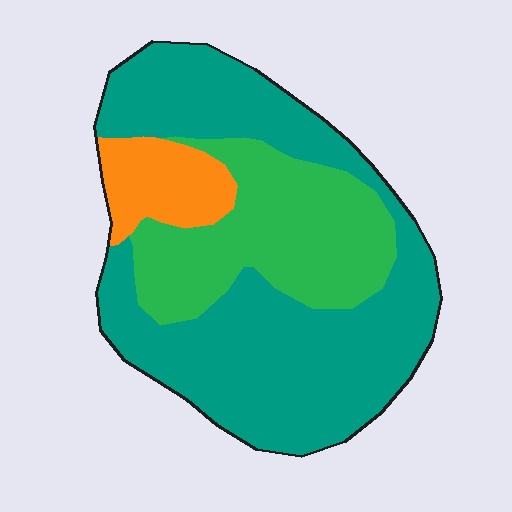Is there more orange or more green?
Green.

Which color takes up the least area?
Orange, at roughly 10%.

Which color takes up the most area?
Teal, at roughly 60%.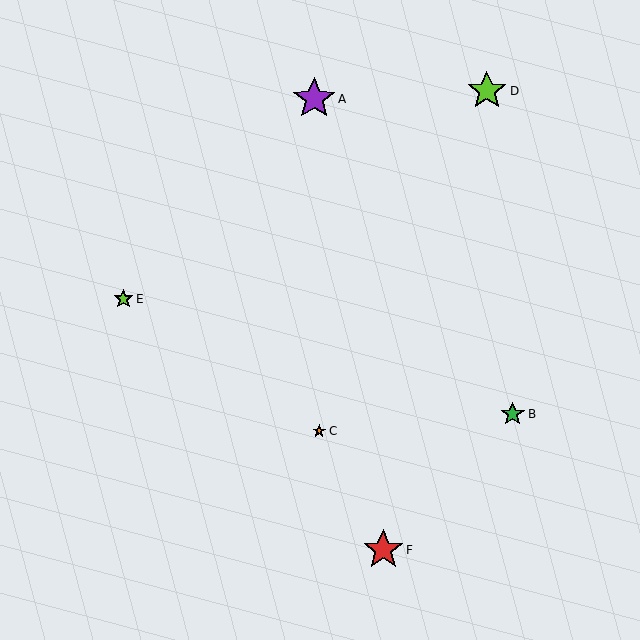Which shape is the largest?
The purple star (labeled A) is the largest.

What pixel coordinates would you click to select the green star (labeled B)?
Click at (513, 414) to select the green star B.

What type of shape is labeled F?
Shape F is a red star.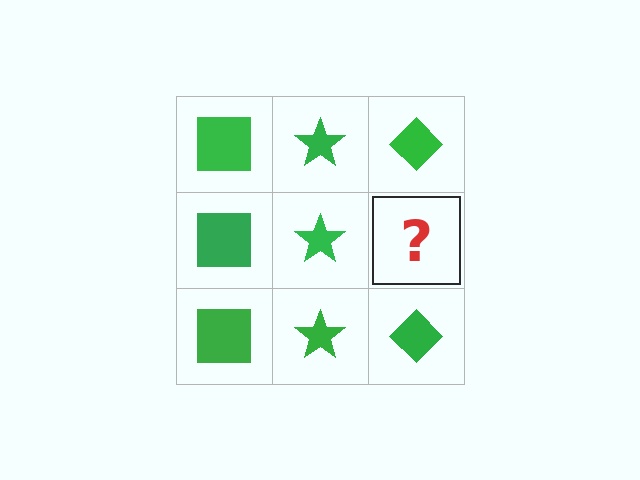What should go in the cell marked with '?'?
The missing cell should contain a green diamond.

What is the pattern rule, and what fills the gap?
The rule is that each column has a consistent shape. The gap should be filled with a green diamond.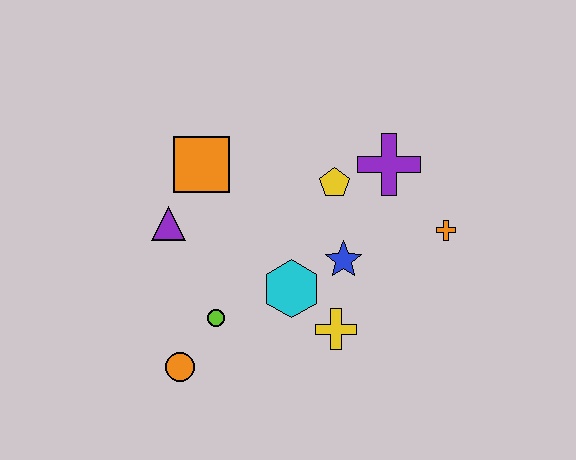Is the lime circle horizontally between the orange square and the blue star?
Yes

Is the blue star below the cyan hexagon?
No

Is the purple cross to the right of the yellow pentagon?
Yes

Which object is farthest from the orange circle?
The orange cross is farthest from the orange circle.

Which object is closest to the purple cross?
The yellow pentagon is closest to the purple cross.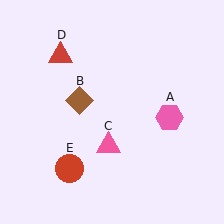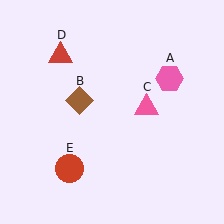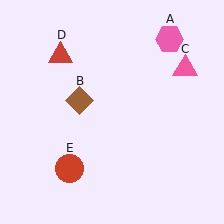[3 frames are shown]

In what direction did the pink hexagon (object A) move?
The pink hexagon (object A) moved up.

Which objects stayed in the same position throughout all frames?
Brown diamond (object B) and red triangle (object D) and red circle (object E) remained stationary.